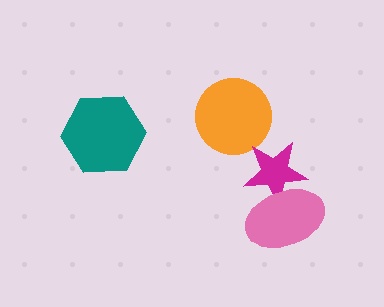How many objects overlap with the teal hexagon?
0 objects overlap with the teal hexagon.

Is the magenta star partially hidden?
Yes, it is partially covered by another shape.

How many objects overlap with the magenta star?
1 object overlaps with the magenta star.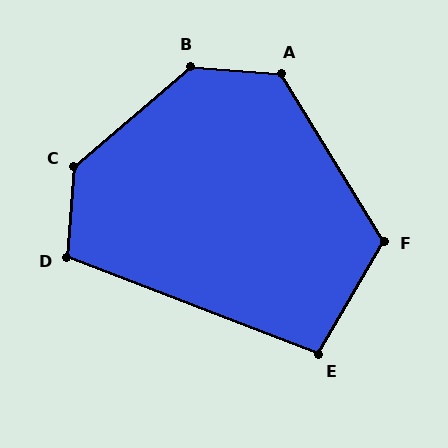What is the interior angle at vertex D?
Approximately 107 degrees (obtuse).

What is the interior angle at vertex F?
Approximately 118 degrees (obtuse).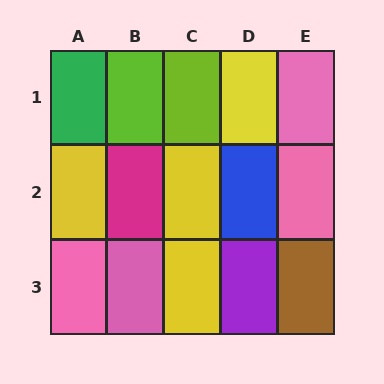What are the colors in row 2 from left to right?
Yellow, magenta, yellow, blue, pink.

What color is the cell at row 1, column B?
Lime.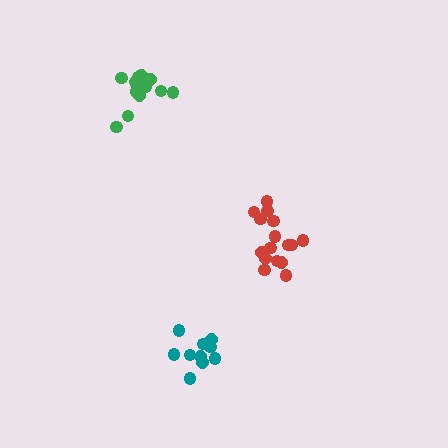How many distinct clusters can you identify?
There are 3 distinct clusters.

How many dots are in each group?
Group 1: 16 dots, Group 2: 15 dots, Group 3: 10 dots (41 total).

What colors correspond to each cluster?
The clusters are colored: red, green, teal.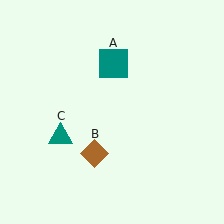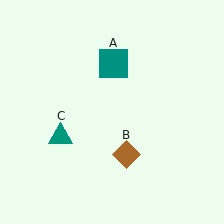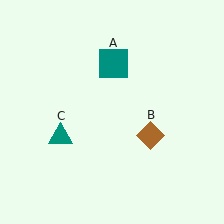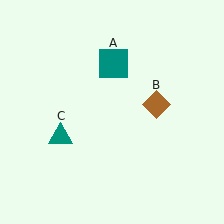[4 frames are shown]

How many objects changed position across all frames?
1 object changed position: brown diamond (object B).